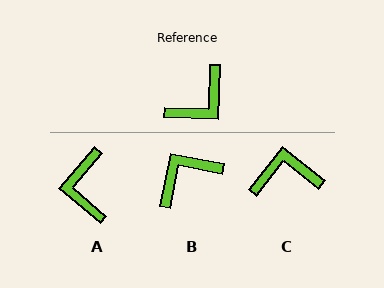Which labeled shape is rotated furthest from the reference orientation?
B, about 171 degrees away.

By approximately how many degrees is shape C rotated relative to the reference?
Approximately 143 degrees counter-clockwise.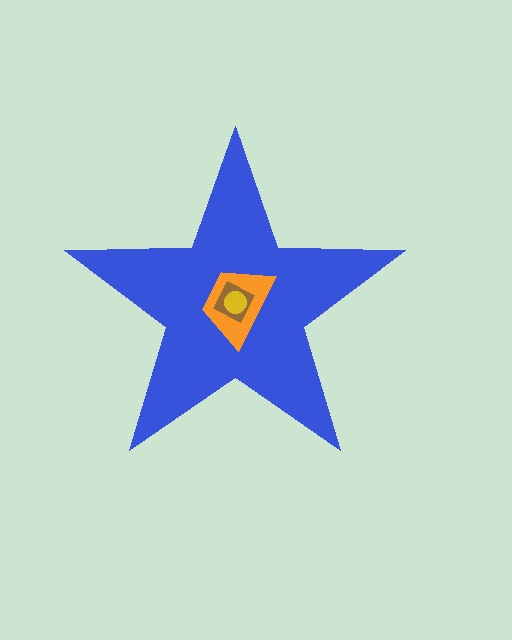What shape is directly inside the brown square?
The yellow circle.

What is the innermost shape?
The yellow circle.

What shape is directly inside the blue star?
The orange trapezoid.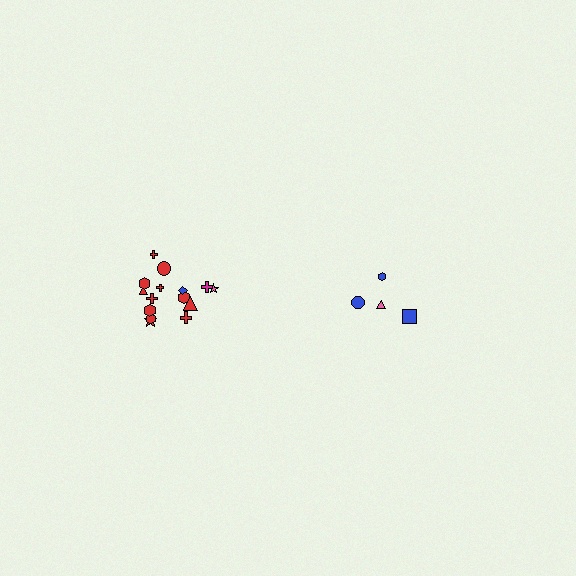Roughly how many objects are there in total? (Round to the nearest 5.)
Roughly 20 objects in total.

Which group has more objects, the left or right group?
The left group.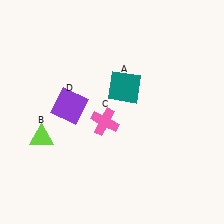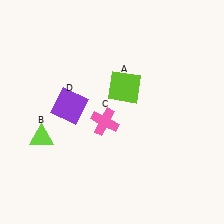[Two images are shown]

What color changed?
The square (A) changed from teal in Image 1 to lime in Image 2.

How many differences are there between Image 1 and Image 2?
There is 1 difference between the two images.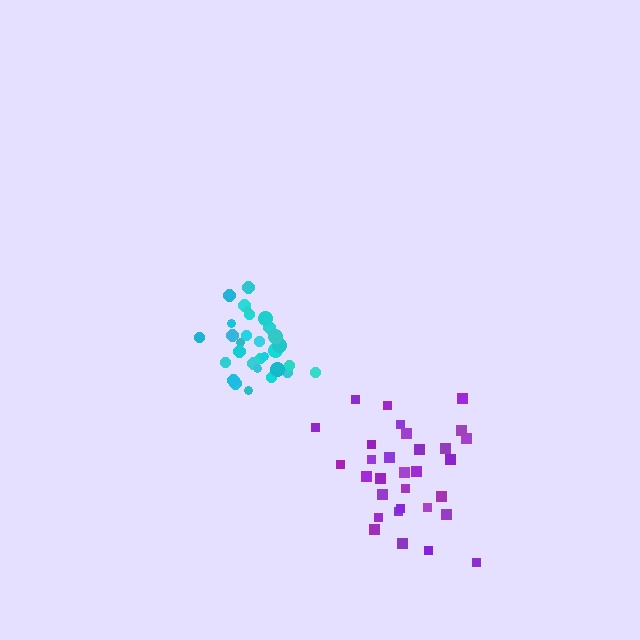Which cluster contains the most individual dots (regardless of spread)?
Cyan (32).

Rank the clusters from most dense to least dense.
cyan, purple.